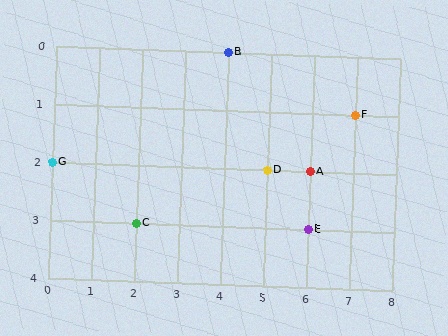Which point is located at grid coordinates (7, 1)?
Point F is at (7, 1).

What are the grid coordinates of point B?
Point B is at grid coordinates (4, 0).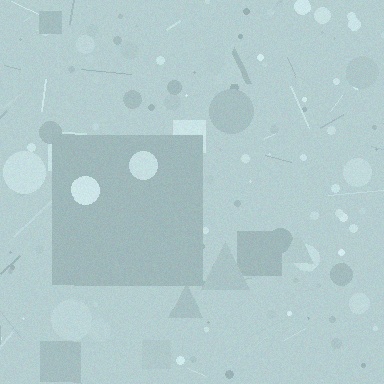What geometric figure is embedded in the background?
A square is embedded in the background.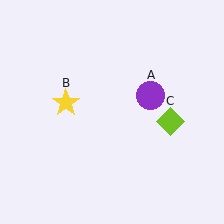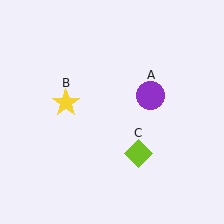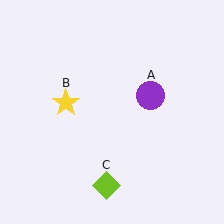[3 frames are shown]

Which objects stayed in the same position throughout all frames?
Purple circle (object A) and yellow star (object B) remained stationary.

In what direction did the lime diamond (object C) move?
The lime diamond (object C) moved down and to the left.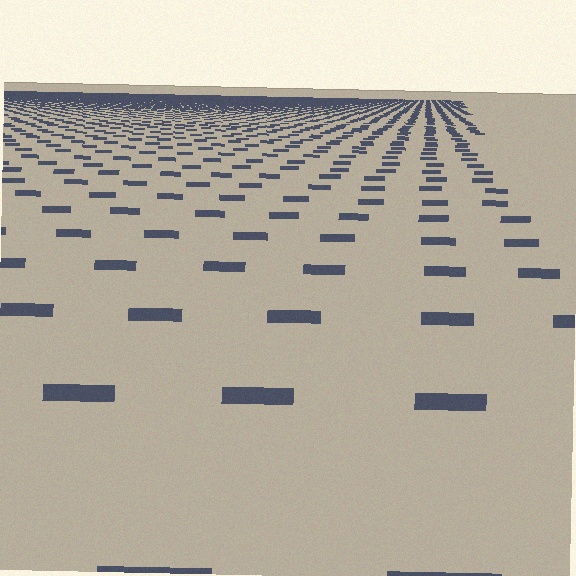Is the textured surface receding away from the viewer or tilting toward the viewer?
The surface is receding away from the viewer. Texture elements get smaller and denser toward the top.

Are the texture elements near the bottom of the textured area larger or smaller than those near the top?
Larger. Near the bottom, elements are closer to the viewer and appear at a bigger on-screen size.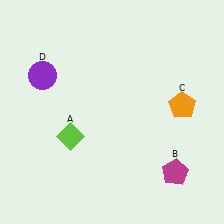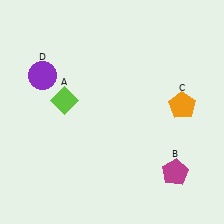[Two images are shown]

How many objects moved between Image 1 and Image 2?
1 object moved between the two images.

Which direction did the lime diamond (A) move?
The lime diamond (A) moved up.